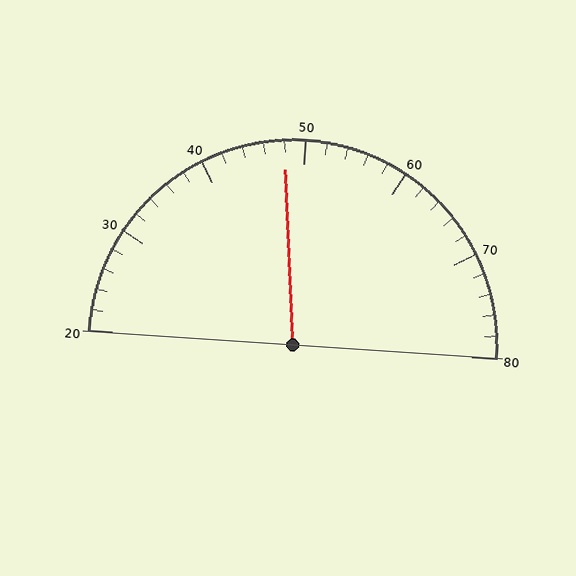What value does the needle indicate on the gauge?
The needle indicates approximately 48.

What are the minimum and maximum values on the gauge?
The gauge ranges from 20 to 80.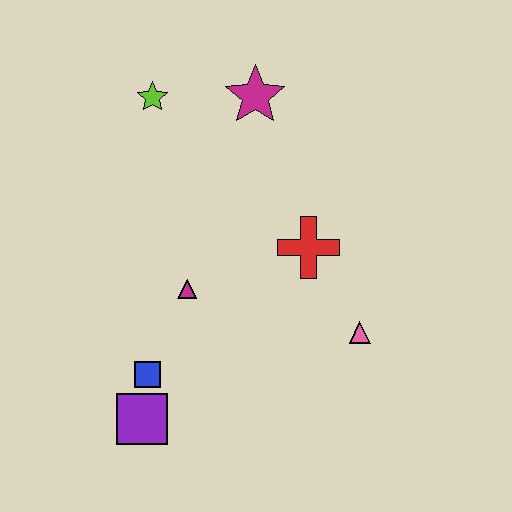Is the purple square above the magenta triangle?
No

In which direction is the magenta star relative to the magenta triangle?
The magenta star is above the magenta triangle.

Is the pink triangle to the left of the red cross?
No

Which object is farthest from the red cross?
The purple square is farthest from the red cross.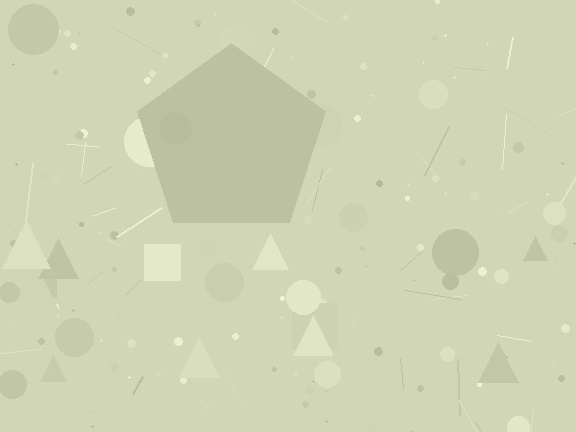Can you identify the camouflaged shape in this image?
The camouflaged shape is a pentagon.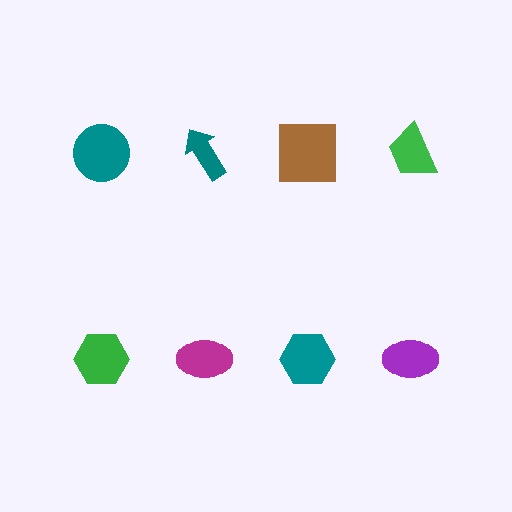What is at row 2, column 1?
A green hexagon.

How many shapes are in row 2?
4 shapes.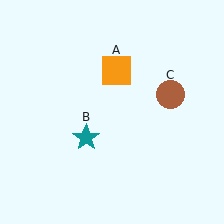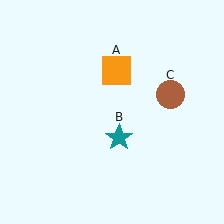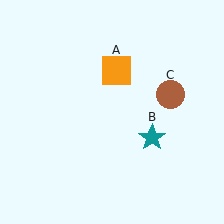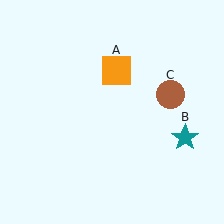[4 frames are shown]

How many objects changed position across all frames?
1 object changed position: teal star (object B).